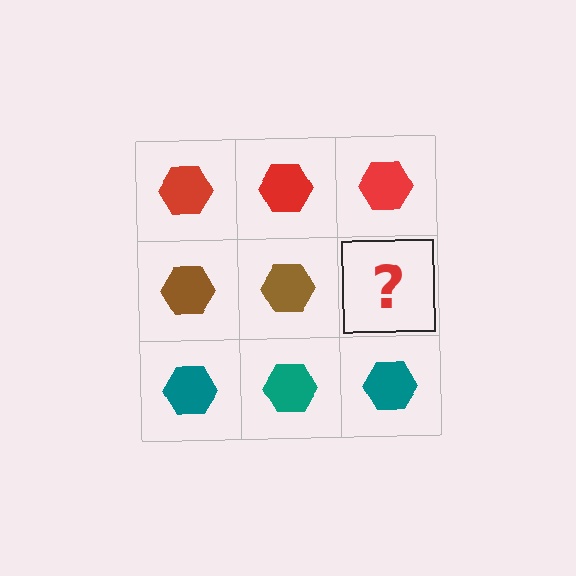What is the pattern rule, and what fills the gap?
The rule is that each row has a consistent color. The gap should be filled with a brown hexagon.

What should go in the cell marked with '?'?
The missing cell should contain a brown hexagon.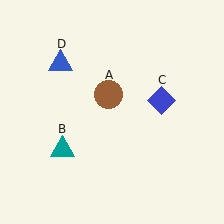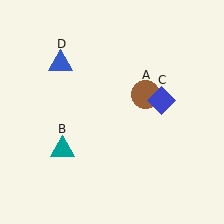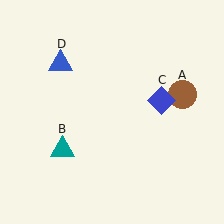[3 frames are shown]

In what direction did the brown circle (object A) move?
The brown circle (object A) moved right.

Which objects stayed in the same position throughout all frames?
Teal triangle (object B) and blue diamond (object C) and blue triangle (object D) remained stationary.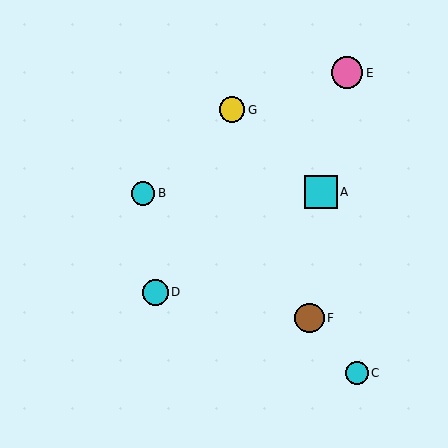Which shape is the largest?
The cyan square (labeled A) is the largest.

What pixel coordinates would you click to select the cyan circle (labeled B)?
Click at (143, 193) to select the cyan circle B.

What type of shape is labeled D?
Shape D is a cyan circle.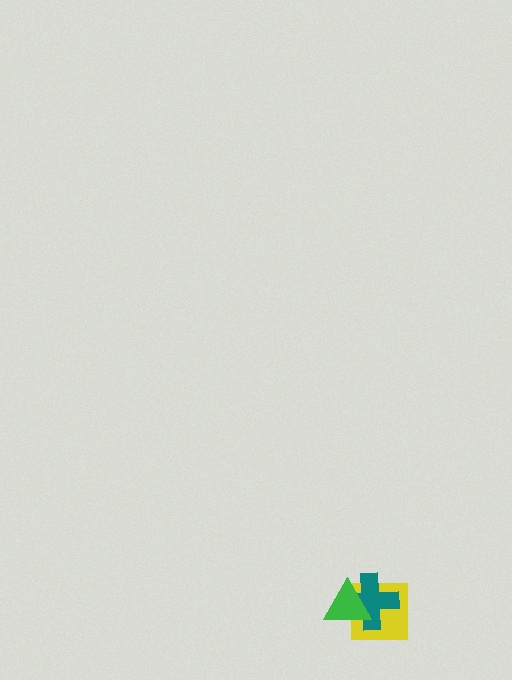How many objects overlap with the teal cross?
2 objects overlap with the teal cross.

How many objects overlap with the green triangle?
2 objects overlap with the green triangle.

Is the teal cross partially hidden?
Yes, it is partially covered by another shape.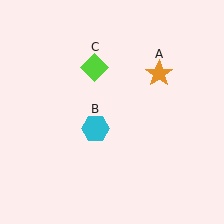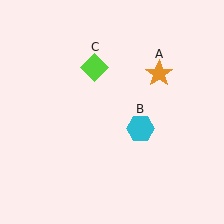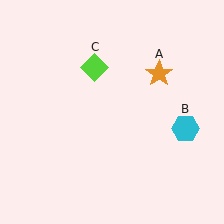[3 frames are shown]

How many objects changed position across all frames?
1 object changed position: cyan hexagon (object B).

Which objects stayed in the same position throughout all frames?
Orange star (object A) and lime diamond (object C) remained stationary.